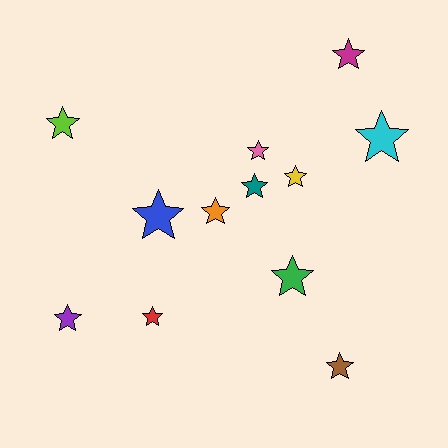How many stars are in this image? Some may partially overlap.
There are 12 stars.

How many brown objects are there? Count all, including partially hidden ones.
There is 1 brown object.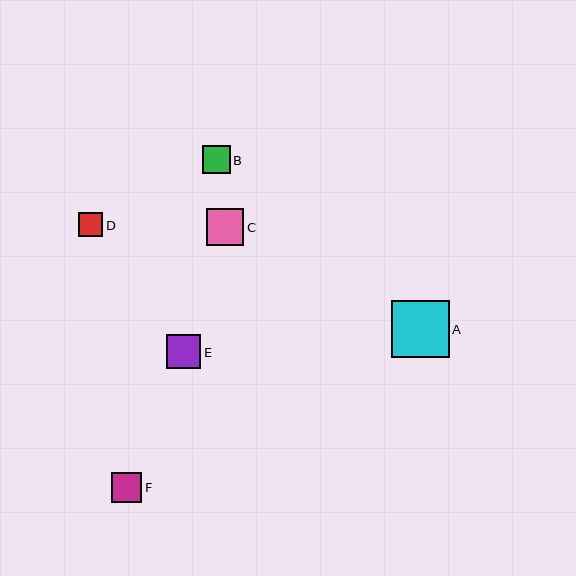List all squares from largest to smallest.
From largest to smallest: A, C, E, F, B, D.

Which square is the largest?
Square A is the largest with a size of approximately 57 pixels.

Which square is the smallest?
Square D is the smallest with a size of approximately 24 pixels.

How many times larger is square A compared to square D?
Square A is approximately 2.4 times the size of square D.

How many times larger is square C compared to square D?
Square C is approximately 1.6 times the size of square D.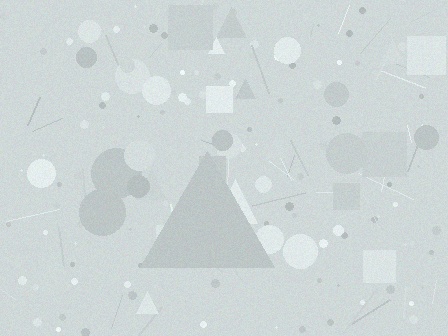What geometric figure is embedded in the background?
A triangle is embedded in the background.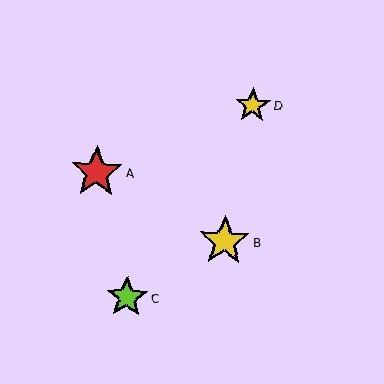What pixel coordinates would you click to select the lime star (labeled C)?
Click at (127, 297) to select the lime star C.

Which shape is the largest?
The red star (labeled A) is the largest.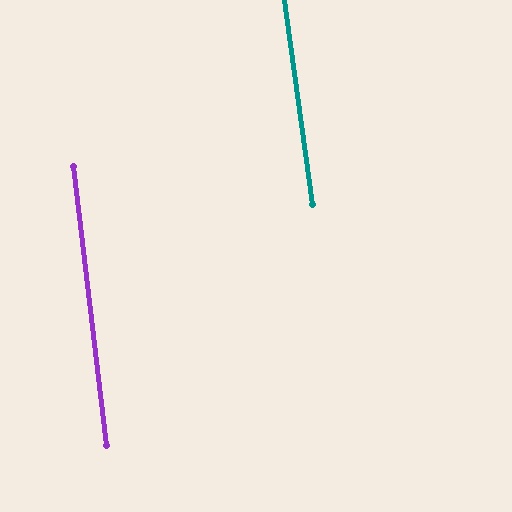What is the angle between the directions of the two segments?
Approximately 1 degree.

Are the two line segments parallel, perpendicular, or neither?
Parallel — their directions differ by only 1.0°.